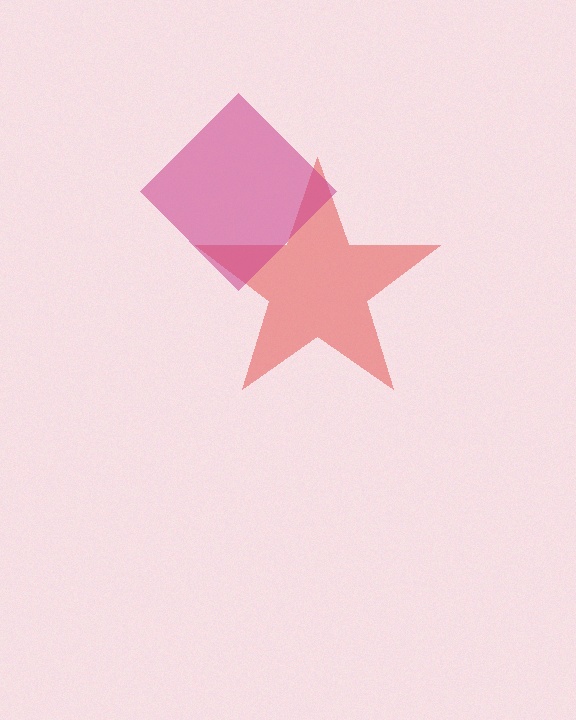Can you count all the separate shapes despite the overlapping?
Yes, there are 2 separate shapes.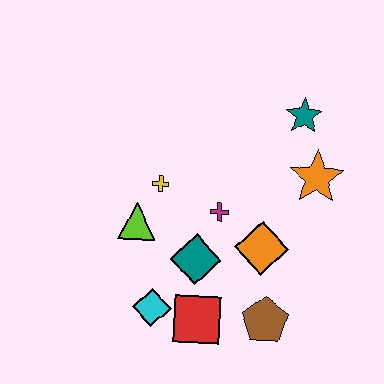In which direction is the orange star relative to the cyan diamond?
The orange star is to the right of the cyan diamond.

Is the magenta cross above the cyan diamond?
Yes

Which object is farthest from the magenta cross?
The teal star is farthest from the magenta cross.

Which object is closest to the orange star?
The teal star is closest to the orange star.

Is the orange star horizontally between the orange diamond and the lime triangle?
No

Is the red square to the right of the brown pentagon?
No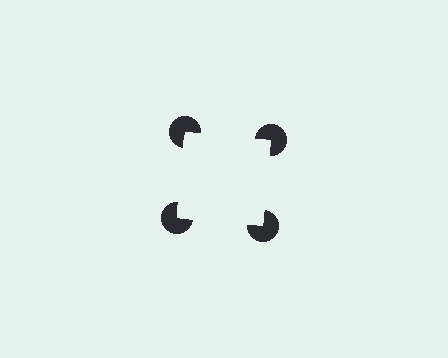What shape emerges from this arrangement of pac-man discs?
An illusory square — its edges are inferred from the aligned wedge cuts in the pac-man discs, not physically drawn.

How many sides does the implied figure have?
4 sides.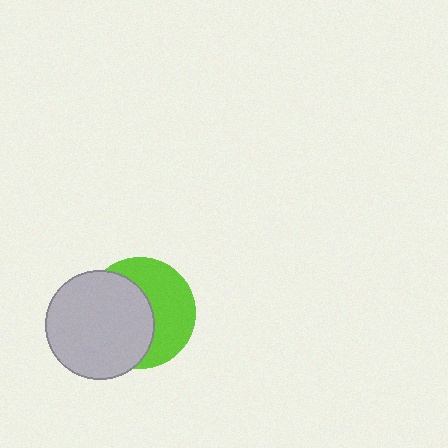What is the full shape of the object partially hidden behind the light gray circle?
The partially hidden object is a lime circle.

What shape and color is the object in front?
The object in front is a light gray circle.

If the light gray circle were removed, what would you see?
You would see the complete lime circle.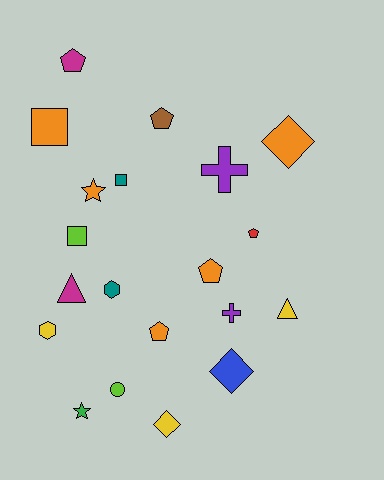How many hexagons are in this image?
There are 2 hexagons.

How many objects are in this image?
There are 20 objects.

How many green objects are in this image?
There is 1 green object.